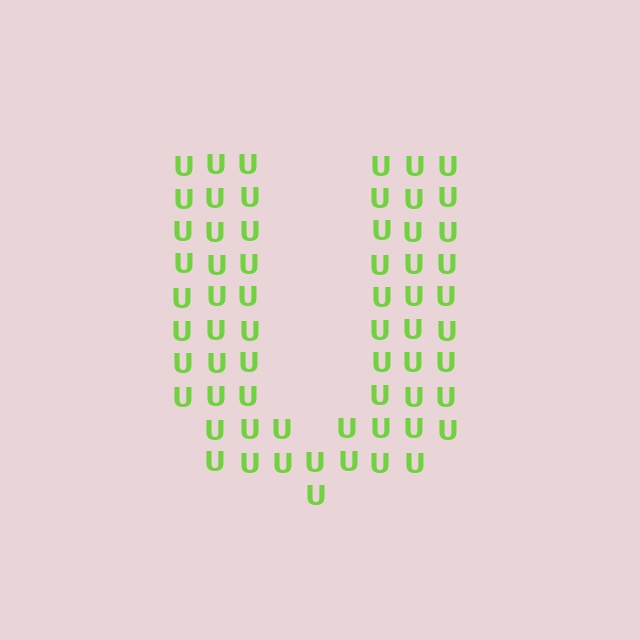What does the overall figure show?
The overall figure shows the letter U.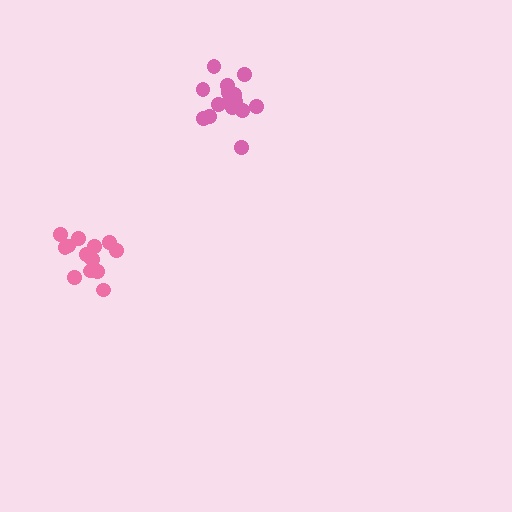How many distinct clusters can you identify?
There are 2 distinct clusters.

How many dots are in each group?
Group 1: 16 dots, Group 2: 14 dots (30 total).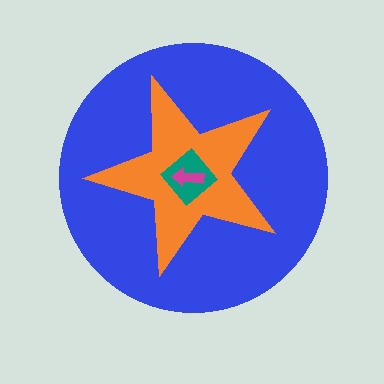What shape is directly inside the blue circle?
The orange star.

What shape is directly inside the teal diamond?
The magenta arrow.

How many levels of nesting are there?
4.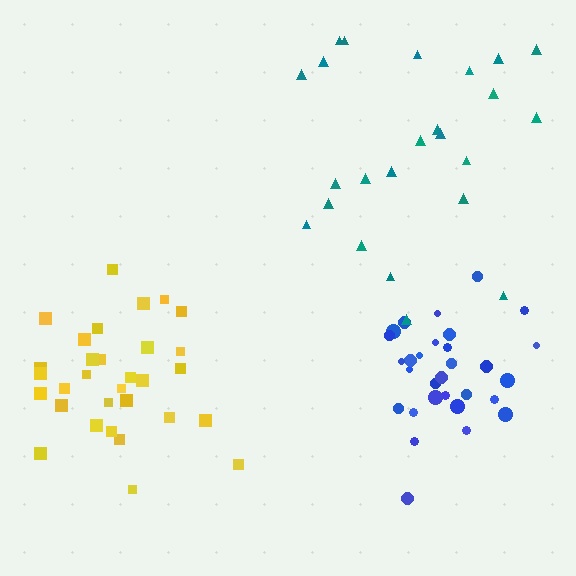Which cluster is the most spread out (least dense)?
Teal.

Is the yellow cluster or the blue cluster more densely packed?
Blue.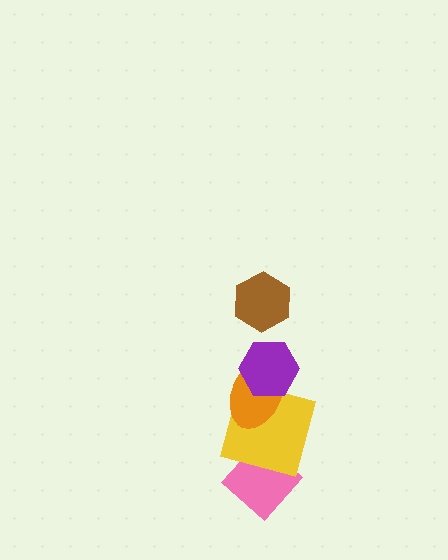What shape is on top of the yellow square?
The orange ellipse is on top of the yellow square.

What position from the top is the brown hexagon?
The brown hexagon is 1st from the top.